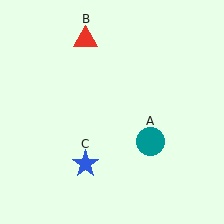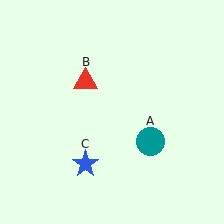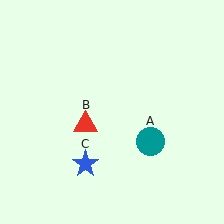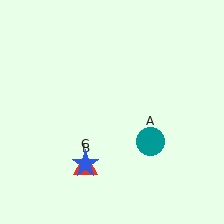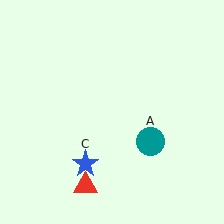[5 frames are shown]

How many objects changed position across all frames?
1 object changed position: red triangle (object B).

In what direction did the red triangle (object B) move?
The red triangle (object B) moved down.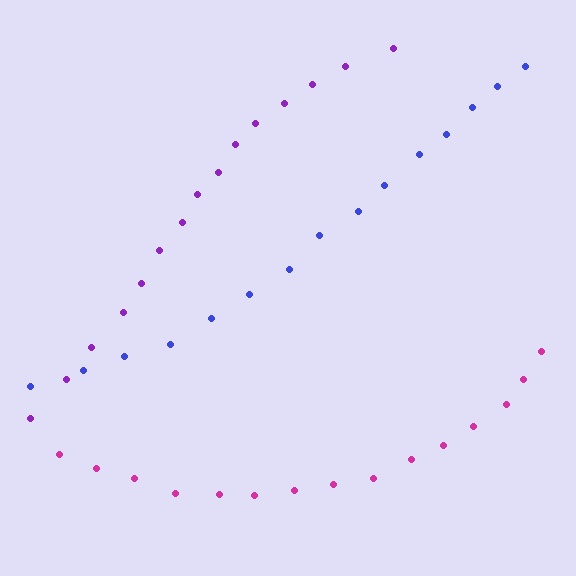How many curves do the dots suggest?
There are 3 distinct paths.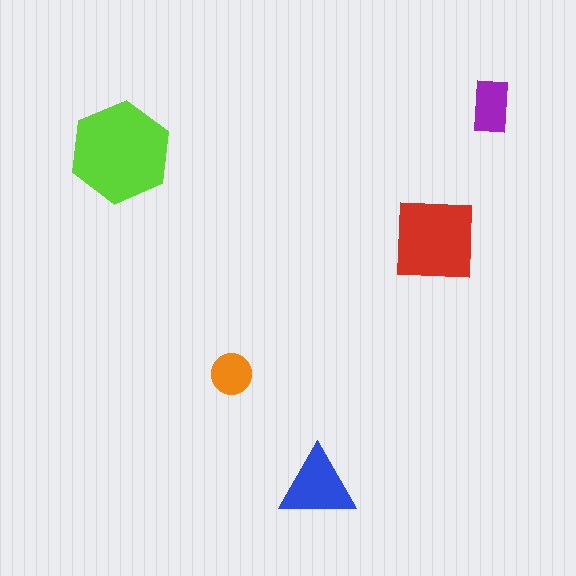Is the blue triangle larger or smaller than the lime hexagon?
Smaller.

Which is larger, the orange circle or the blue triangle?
The blue triangle.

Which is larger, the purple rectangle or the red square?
The red square.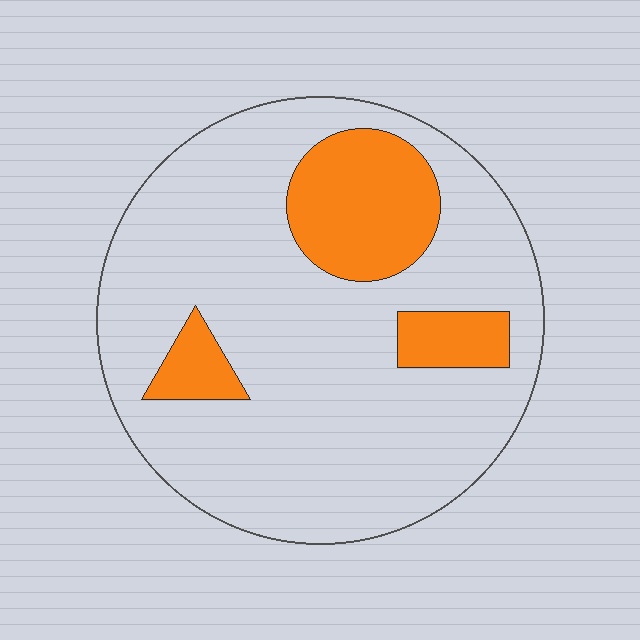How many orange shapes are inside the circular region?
3.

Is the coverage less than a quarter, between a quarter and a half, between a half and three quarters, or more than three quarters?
Less than a quarter.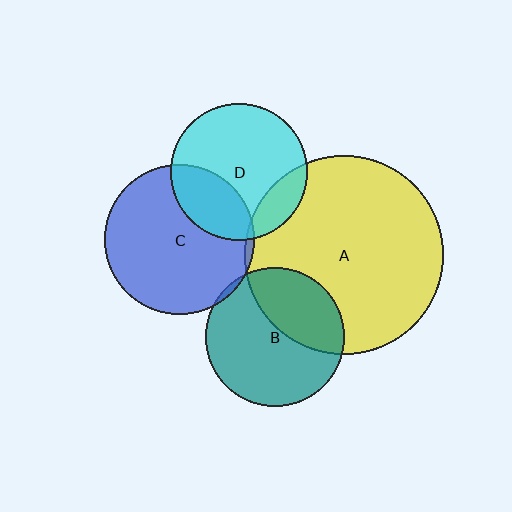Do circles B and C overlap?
Yes.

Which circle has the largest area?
Circle A (yellow).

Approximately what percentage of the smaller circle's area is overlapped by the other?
Approximately 5%.